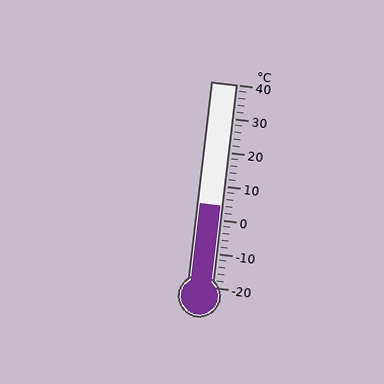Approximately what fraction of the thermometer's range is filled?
The thermometer is filled to approximately 40% of its range.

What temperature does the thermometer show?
The thermometer shows approximately 4°C.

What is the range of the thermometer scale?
The thermometer scale ranges from -20°C to 40°C.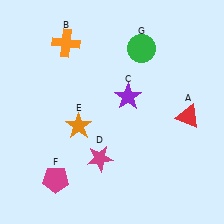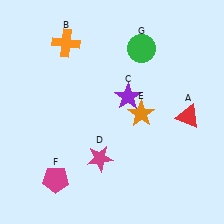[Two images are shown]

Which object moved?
The orange star (E) moved right.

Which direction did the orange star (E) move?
The orange star (E) moved right.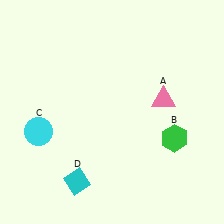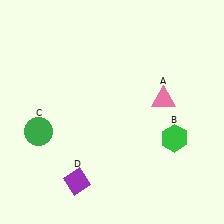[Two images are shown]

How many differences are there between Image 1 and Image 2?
There are 2 differences between the two images.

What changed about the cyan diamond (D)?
In Image 1, D is cyan. In Image 2, it changed to purple.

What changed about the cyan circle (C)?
In Image 1, C is cyan. In Image 2, it changed to green.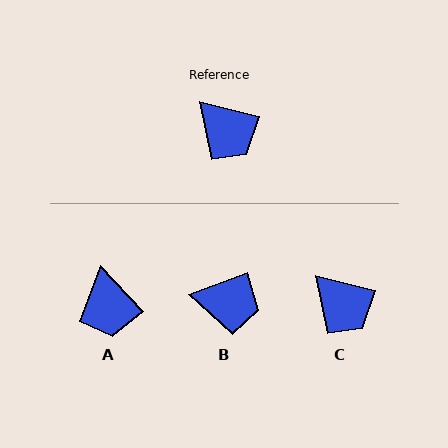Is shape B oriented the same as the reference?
No, it is off by about 36 degrees.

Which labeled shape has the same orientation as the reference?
C.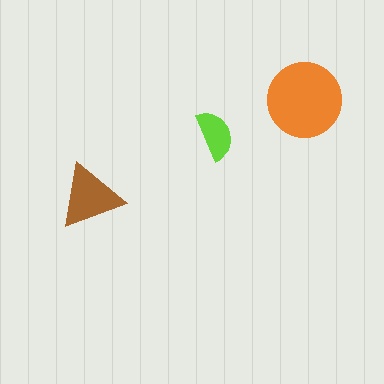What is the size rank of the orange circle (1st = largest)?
1st.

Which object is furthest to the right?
The orange circle is rightmost.